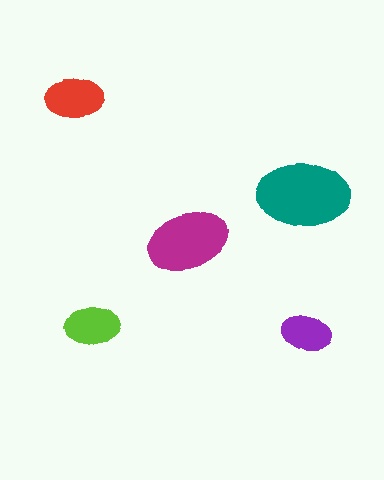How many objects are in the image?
There are 5 objects in the image.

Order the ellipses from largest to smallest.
the teal one, the magenta one, the red one, the lime one, the purple one.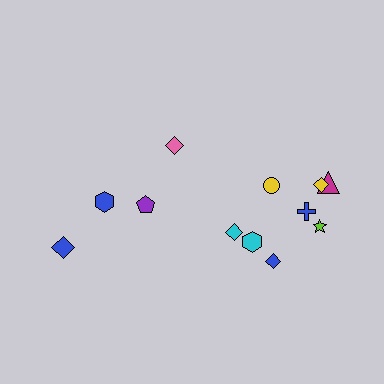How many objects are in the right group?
There are 8 objects.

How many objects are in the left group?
There are 4 objects.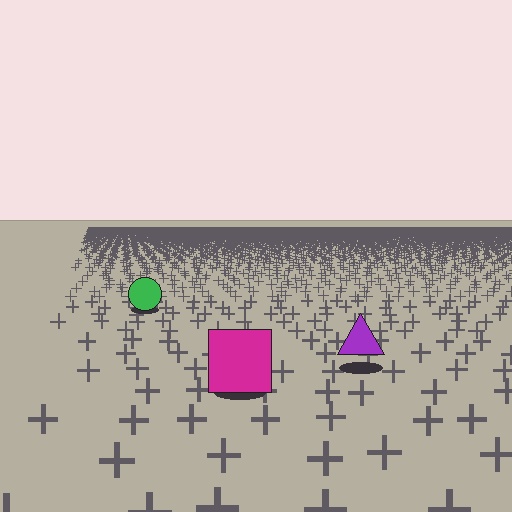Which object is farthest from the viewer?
The green circle is farthest from the viewer. It appears smaller and the ground texture around it is denser.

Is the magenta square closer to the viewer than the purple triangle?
Yes. The magenta square is closer — you can tell from the texture gradient: the ground texture is coarser near it.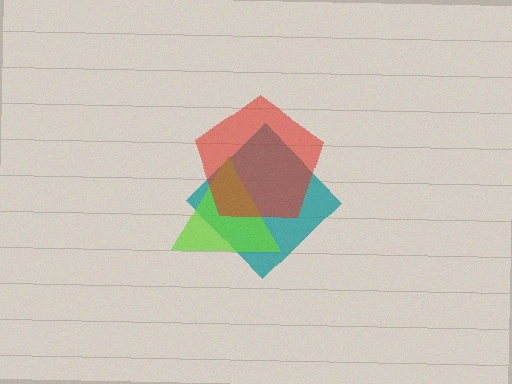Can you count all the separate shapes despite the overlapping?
Yes, there are 3 separate shapes.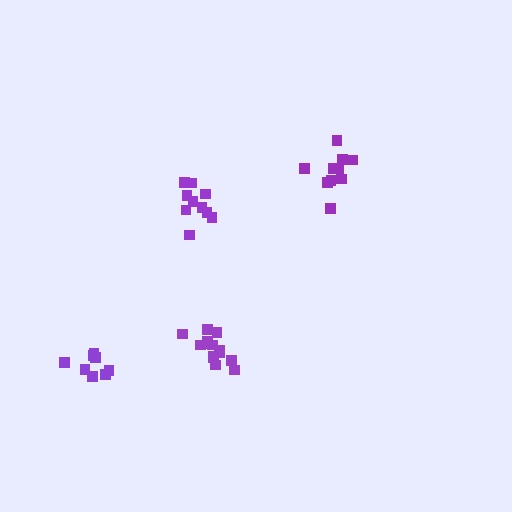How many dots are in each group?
Group 1: 10 dots, Group 2: 8 dots, Group 3: 10 dots, Group 4: 14 dots (42 total).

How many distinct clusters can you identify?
There are 4 distinct clusters.